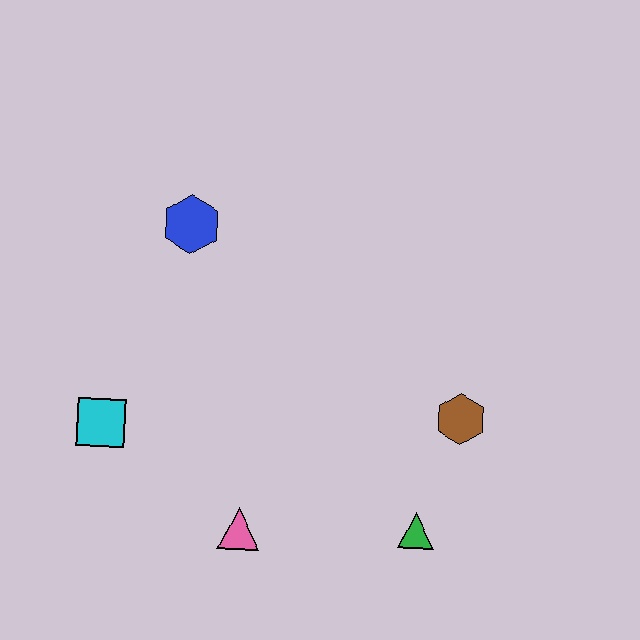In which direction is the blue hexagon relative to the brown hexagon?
The blue hexagon is to the left of the brown hexagon.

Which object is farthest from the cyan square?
The brown hexagon is farthest from the cyan square.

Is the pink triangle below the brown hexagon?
Yes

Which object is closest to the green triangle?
The brown hexagon is closest to the green triangle.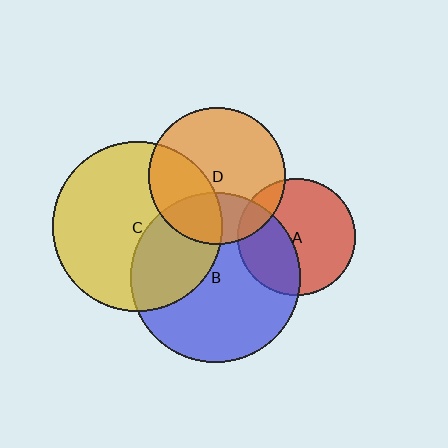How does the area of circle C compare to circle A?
Approximately 2.1 times.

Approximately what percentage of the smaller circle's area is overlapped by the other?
Approximately 35%.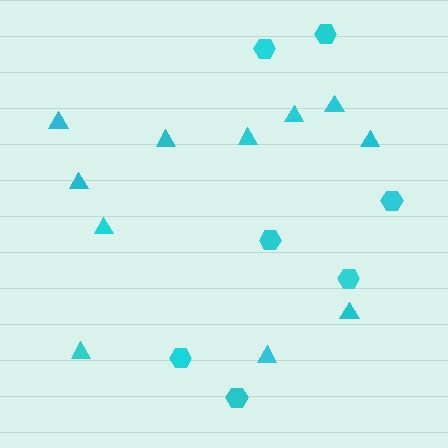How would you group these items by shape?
There are 2 groups: one group of hexagons (7) and one group of triangles (11).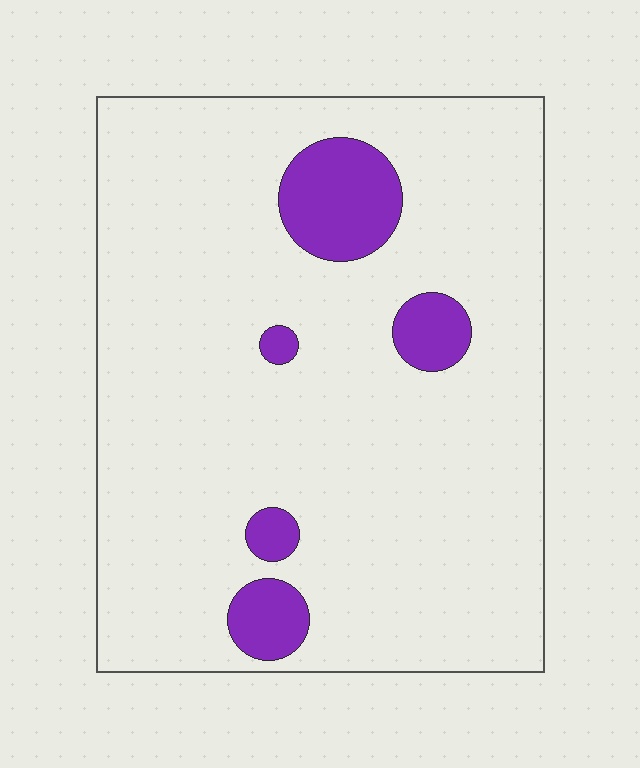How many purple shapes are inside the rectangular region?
5.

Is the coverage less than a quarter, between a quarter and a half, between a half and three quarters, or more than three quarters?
Less than a quarter.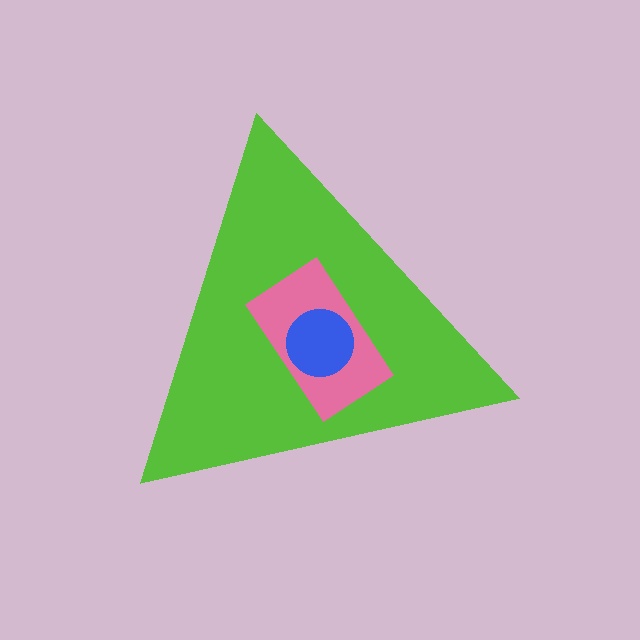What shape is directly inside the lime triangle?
The pink rectangle.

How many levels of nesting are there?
3.